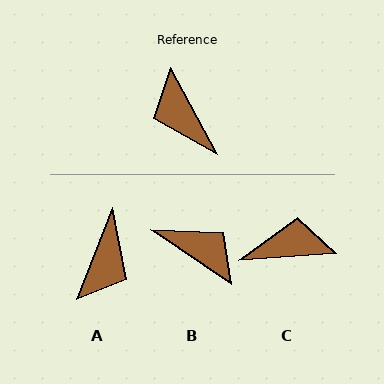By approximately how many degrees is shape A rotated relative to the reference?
Approximately 131 degrees counter-clockwise.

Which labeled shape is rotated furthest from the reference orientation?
B, about 153 degrees away.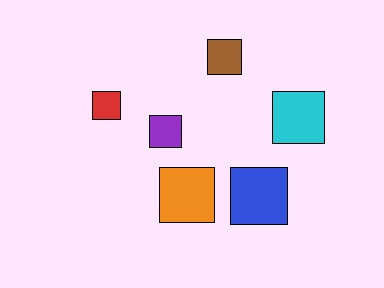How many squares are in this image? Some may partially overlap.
There are 6 squares.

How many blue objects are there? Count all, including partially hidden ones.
There is 1 blue object.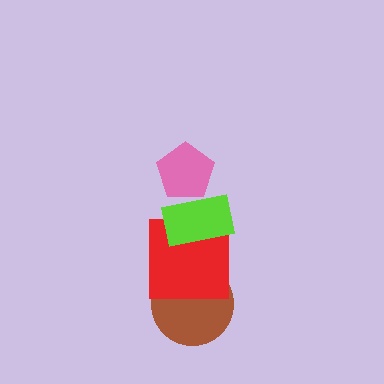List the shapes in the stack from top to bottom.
From top to bottom: the pink pentagon, the lime rectangle, the red square, the brown circle.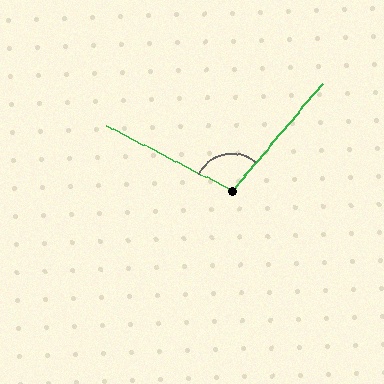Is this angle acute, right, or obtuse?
It is obtuse.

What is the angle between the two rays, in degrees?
Approximately 103 degrees.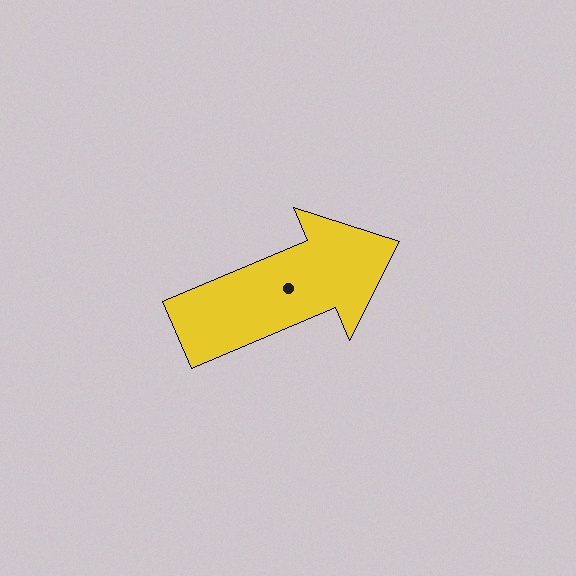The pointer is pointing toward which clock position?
Roughly 2 o'clock.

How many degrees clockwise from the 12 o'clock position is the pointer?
Approximately 67 degrees.